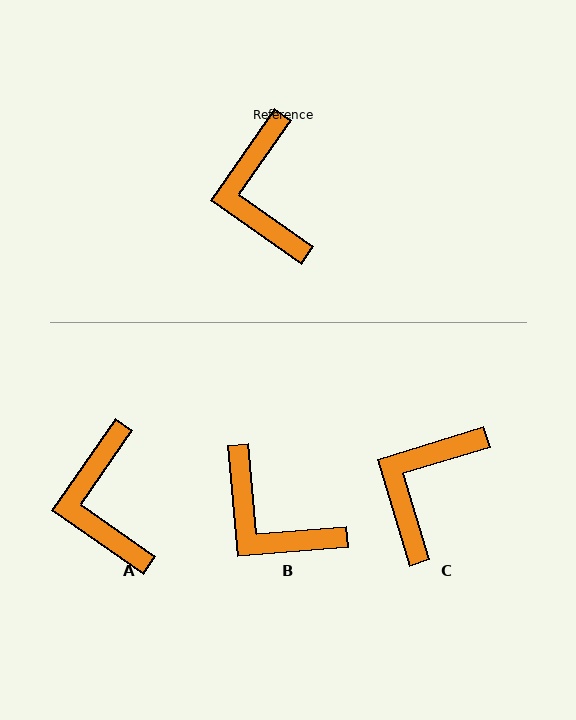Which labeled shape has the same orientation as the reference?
A.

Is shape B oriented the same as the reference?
No, it is off by about 40 degrees.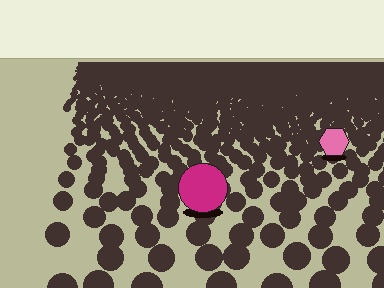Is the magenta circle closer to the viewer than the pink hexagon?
Yes. The magenta circle is closer — you can tell from the texture gradient: the ground texture is coarser near it.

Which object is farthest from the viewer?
The pink hexagon is farthest from the viewer. It appears smaller and the ground texture around it is denser.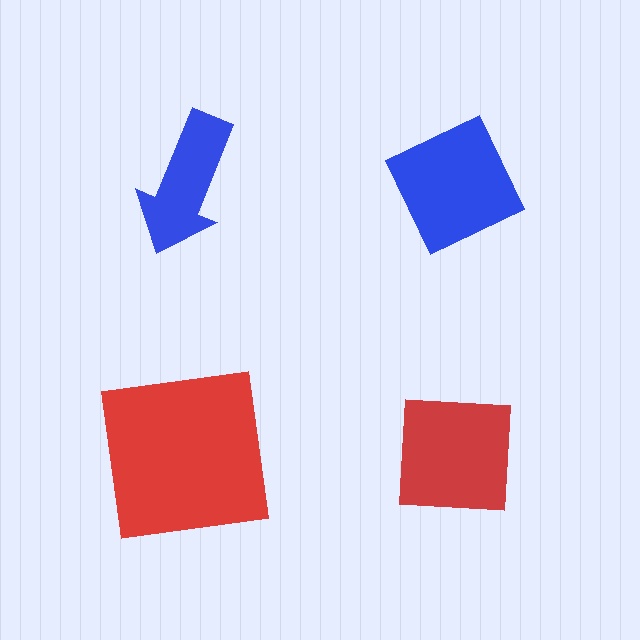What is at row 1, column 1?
A blue arrow.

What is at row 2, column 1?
A red square.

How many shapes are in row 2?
2 shapes.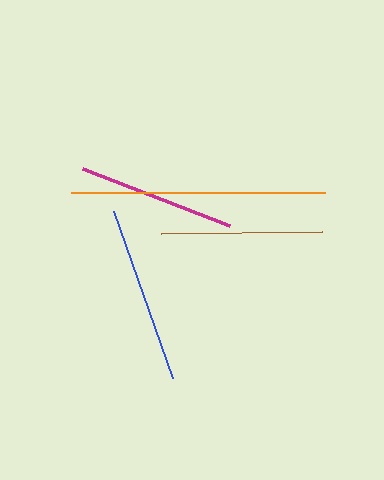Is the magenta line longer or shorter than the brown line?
The brown line is longer than the magenta line.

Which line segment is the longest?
The orange line is the longest at approximately 254 pixels.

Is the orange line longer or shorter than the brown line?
The orange line is longer than the brown line.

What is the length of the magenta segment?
The magenta segment is approximately 157 pixels long.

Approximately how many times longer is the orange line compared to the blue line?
The orange line is approximately 1.4 times the length of the blue line.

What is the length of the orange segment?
The orange segment is approximately 254 pixels long.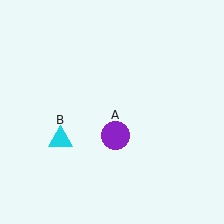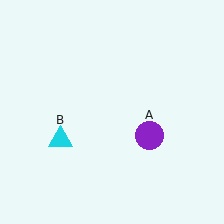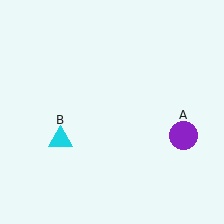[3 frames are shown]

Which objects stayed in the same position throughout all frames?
Cyan triangle (object B) remained stationary.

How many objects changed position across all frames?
1 object changed position: purple circle (object A).